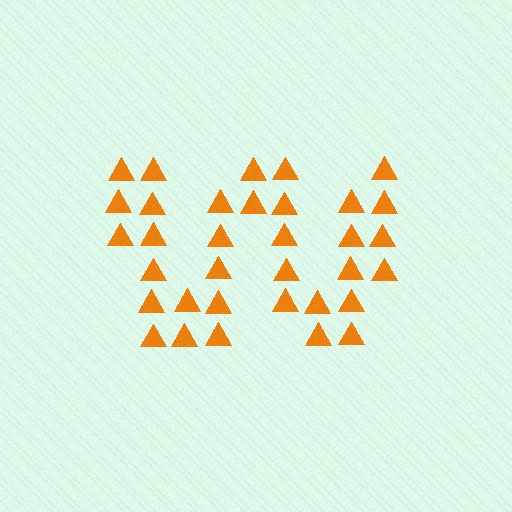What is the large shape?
The large shape is the letter W.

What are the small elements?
The small elements are triangles.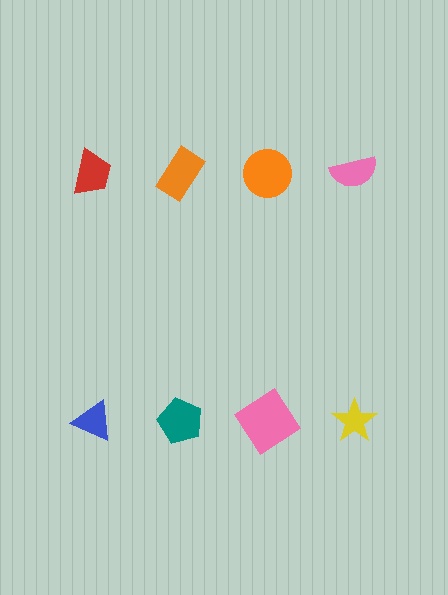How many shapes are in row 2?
4 shapes.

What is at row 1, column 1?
A red trapezoid.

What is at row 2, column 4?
A yellow star.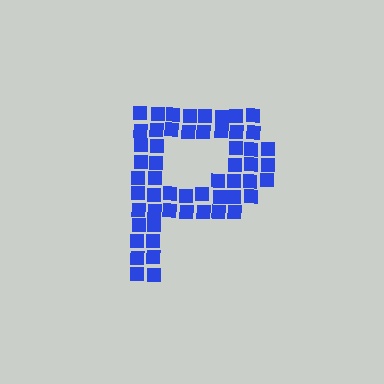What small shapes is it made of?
It is made of small squares.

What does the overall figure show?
The overall figure shows the letter P.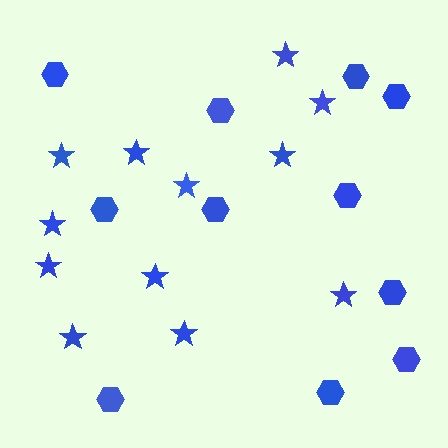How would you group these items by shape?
There are 2 groups: one group of hexagons (11) and one group of stars (12).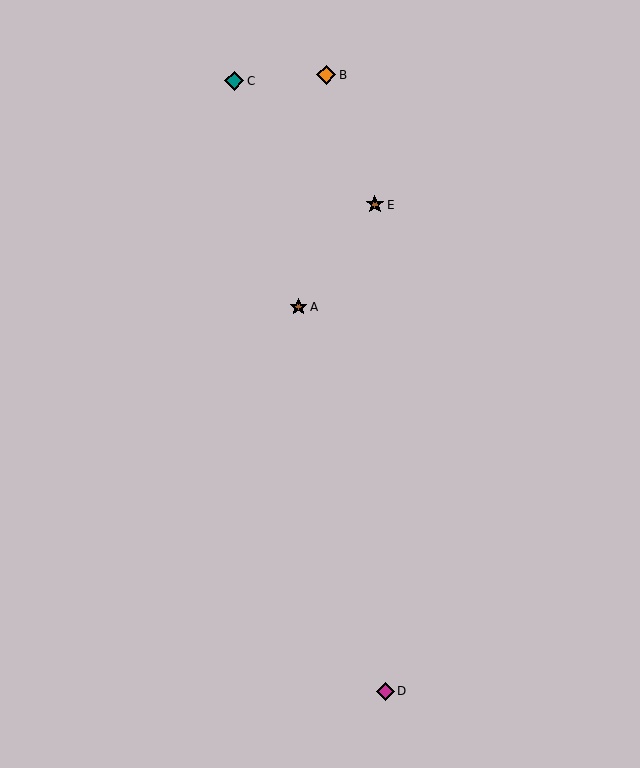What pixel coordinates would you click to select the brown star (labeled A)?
Click at (299, 307) to select the brown star A.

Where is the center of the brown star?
The center of the brown star is at (299, 307).